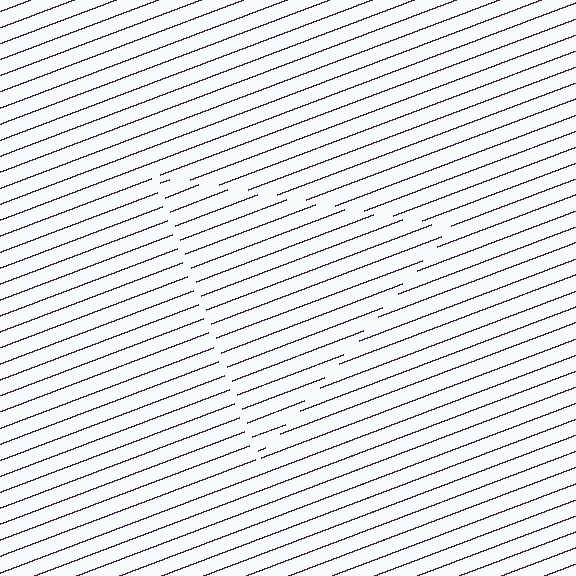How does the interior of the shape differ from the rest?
The interior of the shape contains the same grating, shifted by half a period — the contour is defined by the phase discontinuity where line-ends from the inner and outer gratings abut.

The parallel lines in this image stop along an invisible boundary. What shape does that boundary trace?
An illusory triangle. The interior of the shape contains the same grating, shifted by half a period — the contour is defined by the phase discontinuity where line-ends from the inner and outer gratings abut.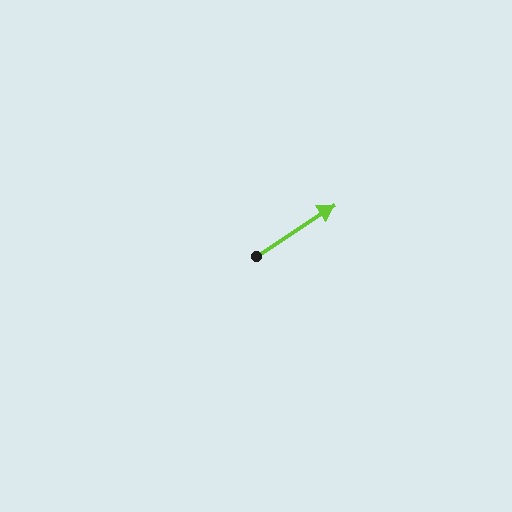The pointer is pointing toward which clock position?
Roughly 2 o'clock.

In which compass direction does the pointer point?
Northeast.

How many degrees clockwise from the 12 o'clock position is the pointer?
Approximately 57 degrees.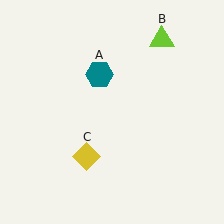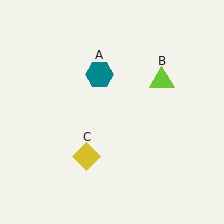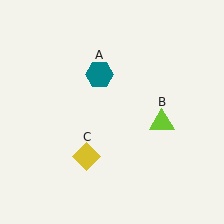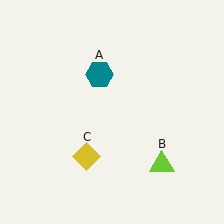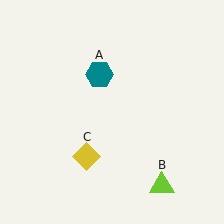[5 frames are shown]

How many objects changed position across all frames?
1 object changed position: lime triangle (object B).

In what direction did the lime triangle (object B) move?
The lime triangle (object B) moved down.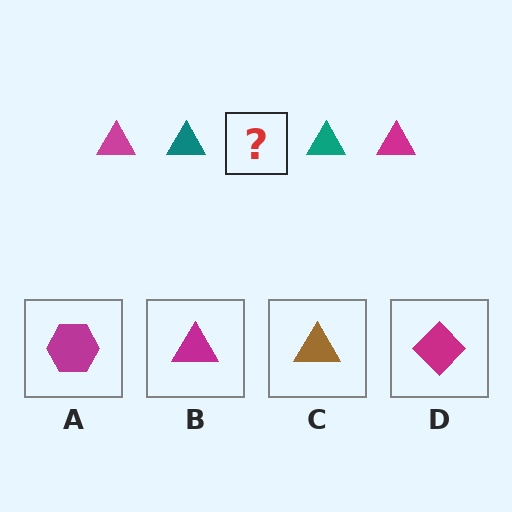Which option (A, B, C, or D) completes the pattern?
B.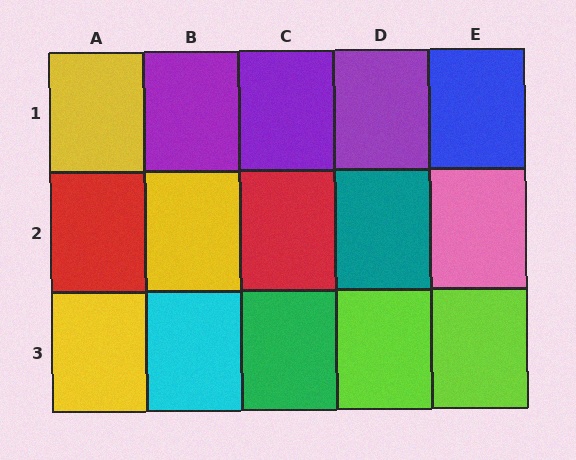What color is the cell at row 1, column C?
Purple.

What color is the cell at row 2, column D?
Teal.